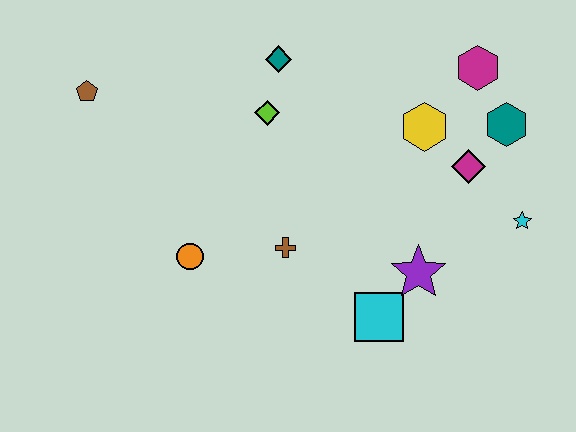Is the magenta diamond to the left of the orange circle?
No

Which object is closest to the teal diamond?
The lime diamond is closest to the teal diamond.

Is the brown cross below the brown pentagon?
Yes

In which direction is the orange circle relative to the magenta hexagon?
The orange circle is to the left of the magenta hexagon.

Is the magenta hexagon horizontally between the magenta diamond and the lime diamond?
No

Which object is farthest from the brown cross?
The magenta hexagon is farthest from the brown cross.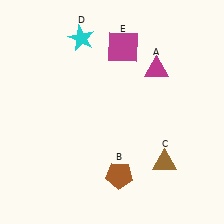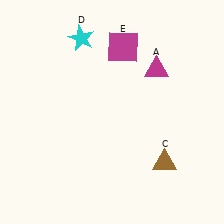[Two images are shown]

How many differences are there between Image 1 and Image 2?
There is 1 difference between the two images.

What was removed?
The brown pentagon (B) was removed in Image 2.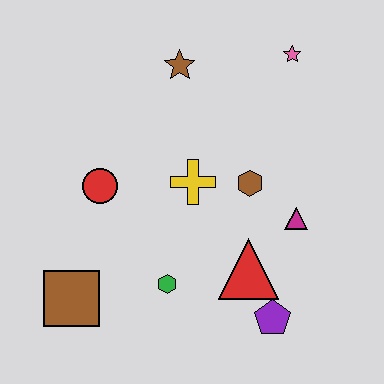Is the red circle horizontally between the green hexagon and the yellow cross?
No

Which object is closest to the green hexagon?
The red triangle is closest to the green hexagon.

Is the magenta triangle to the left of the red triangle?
No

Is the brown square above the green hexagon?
No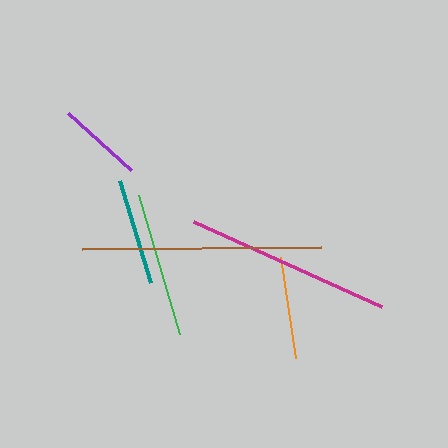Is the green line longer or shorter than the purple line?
The green line is longer than the purple line.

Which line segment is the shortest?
The purple line is the shortest at approximately 85 pixels.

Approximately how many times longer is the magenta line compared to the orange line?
The magenta line is approximately 2.0 times the length of the orange line.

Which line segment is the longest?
The brown line is the longest at approximately 239 pixels.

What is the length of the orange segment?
The orange segment is approximately 103 pixels long.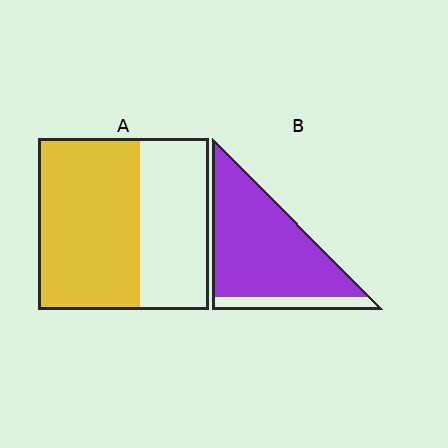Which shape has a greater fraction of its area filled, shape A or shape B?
Shape B.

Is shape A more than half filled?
Yes.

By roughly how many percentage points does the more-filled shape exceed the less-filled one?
By roughly 25 percentage points (B over A).